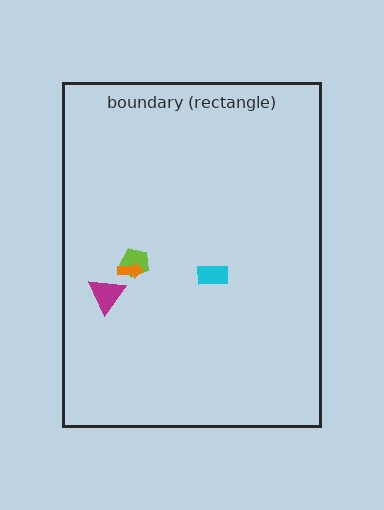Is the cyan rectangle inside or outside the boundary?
Inside.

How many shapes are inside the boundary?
4 inside, 0 outside.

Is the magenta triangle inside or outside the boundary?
Inside.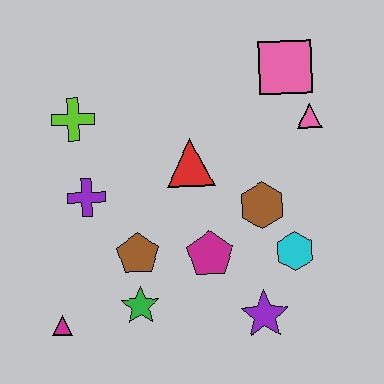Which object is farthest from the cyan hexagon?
The lime cross is farthest from the cyan hexagon.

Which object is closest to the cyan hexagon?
The brown hexagon is closest to the cyan hexagon.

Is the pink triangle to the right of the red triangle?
Yes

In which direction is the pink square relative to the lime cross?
The pink square is to the right of the lime cross.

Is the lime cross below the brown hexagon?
No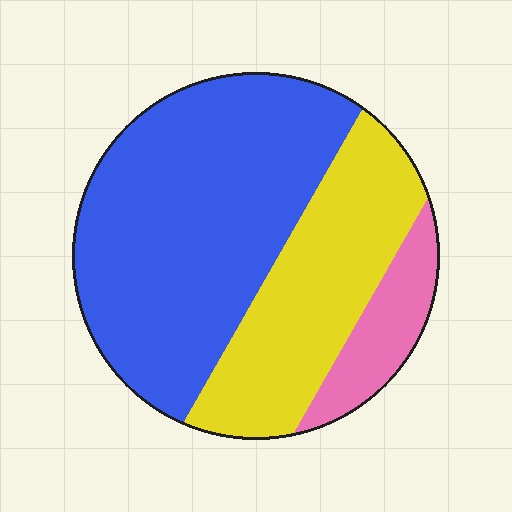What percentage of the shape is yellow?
Yellow takes up about one third (1/3) of the shape.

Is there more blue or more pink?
Blue.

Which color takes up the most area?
Blue, at roughly 55%.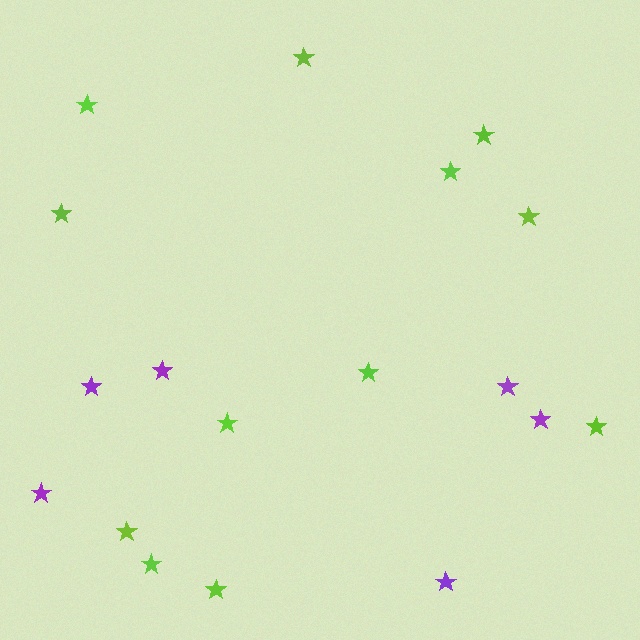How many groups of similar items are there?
There are 2 groups: one group of purple stars (6) and one group of lime stars (12).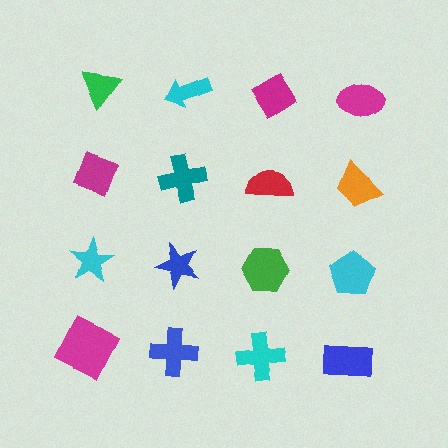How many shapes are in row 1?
4 shapes.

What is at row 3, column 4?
A cyan pentagon.